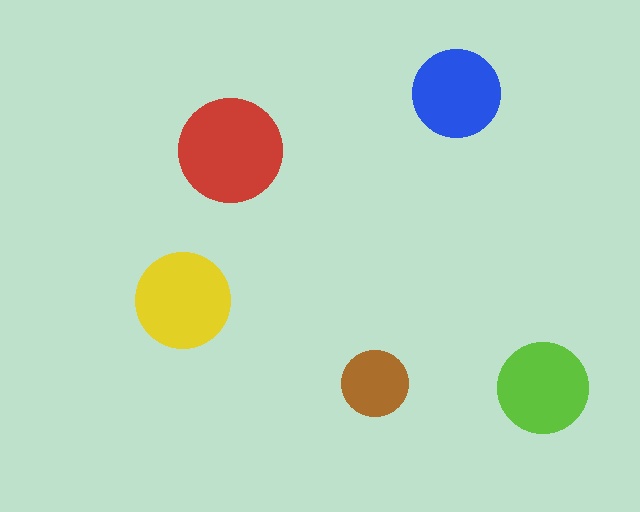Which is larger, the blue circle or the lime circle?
The lime one.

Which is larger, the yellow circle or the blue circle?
The yellow one.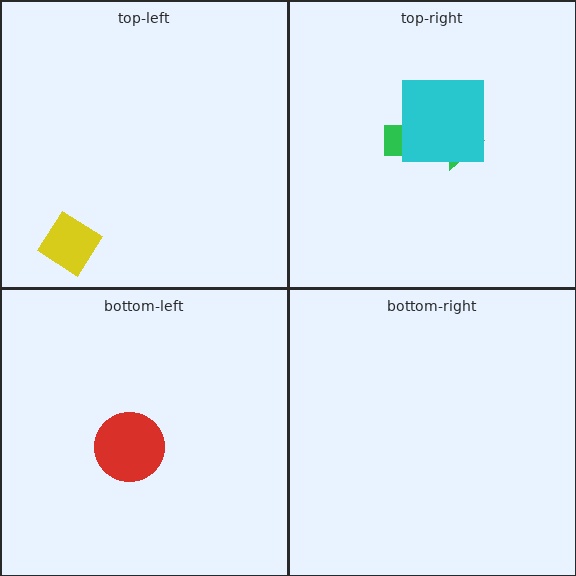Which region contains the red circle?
The bottom-left region.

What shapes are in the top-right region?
The green arrow, the cyan square.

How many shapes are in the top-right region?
2.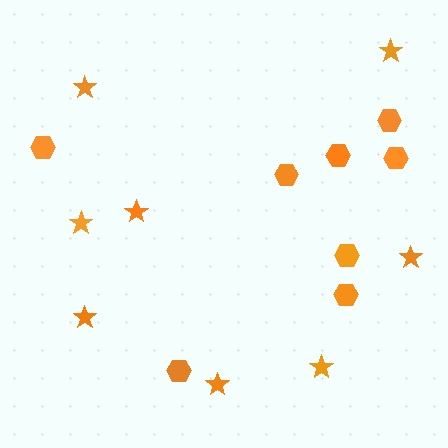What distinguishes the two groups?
There are 2 groups: one group of hexagons (8) and one group of stars (8).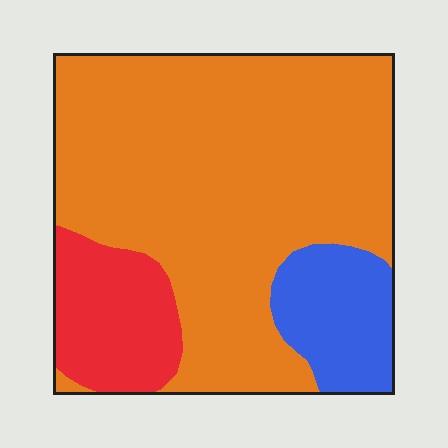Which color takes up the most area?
Orange, at roughly 70%.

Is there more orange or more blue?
Orange.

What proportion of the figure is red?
Red covers roughly 15% of the figure.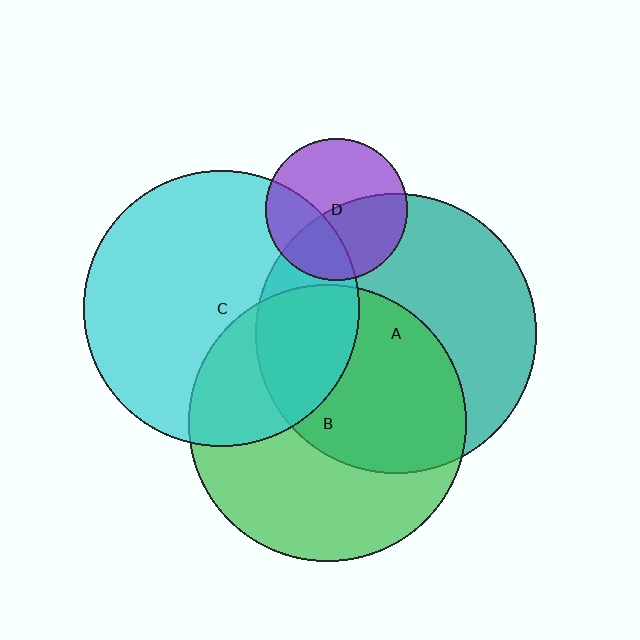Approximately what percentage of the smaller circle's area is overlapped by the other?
Approximately 35%.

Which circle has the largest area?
Circle A (teal).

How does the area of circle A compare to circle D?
Approximately 3.9 times.